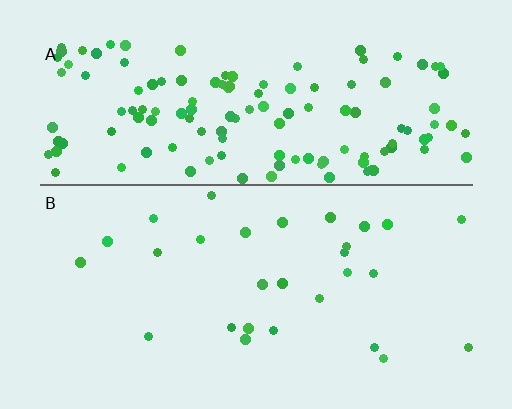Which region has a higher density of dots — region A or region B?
A (the top).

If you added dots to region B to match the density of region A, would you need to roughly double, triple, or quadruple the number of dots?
Approximately quadruple.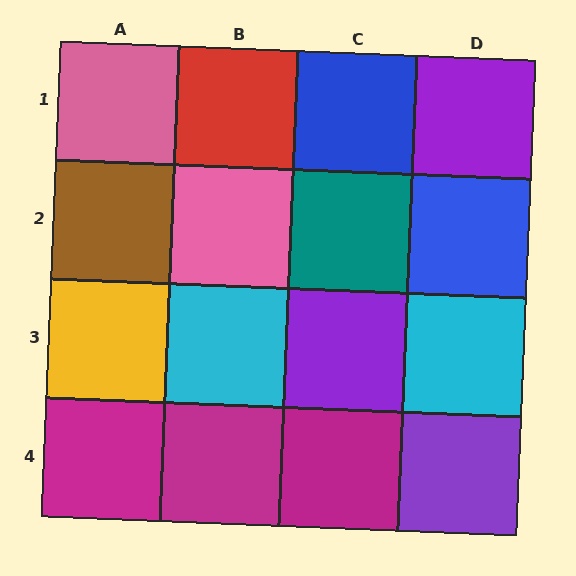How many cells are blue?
2 cells are blue.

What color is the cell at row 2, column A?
Brown.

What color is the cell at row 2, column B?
Pink.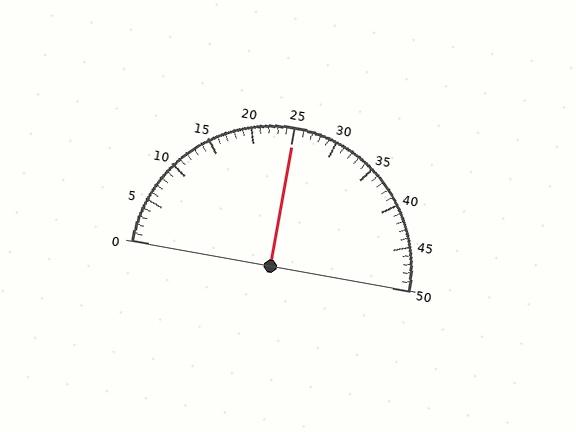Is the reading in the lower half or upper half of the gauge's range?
The reading is in the upper half of the range (0 to 50).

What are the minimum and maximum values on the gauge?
The gauge ranges from 0 to 50.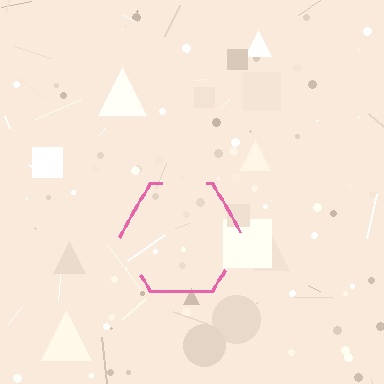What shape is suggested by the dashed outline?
The dashed outline suggests a hexagon.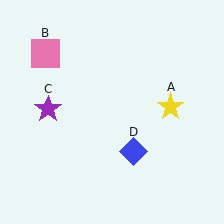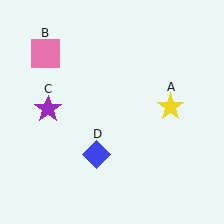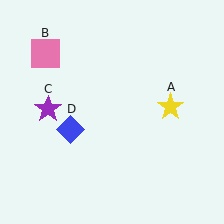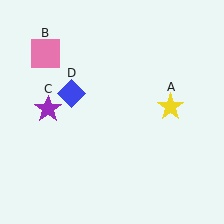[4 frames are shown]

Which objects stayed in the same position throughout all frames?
Yellow star (object A) and pink square (object B) and purple star (object C) remained stationary.